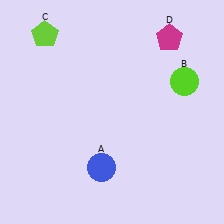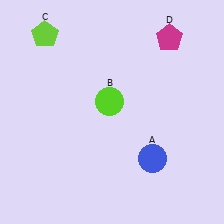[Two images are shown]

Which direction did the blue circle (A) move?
The blue circle (A) moved right.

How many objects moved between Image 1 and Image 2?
2 objects moved between the two images.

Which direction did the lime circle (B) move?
The lime circle (B) moved left.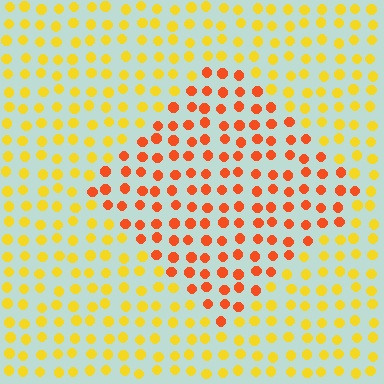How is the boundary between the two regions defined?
The boundary is defined purely by a slight shift in hue (about 39 degrees). Spacing, size, and orientation are identical on both sides.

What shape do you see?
I see a diamond.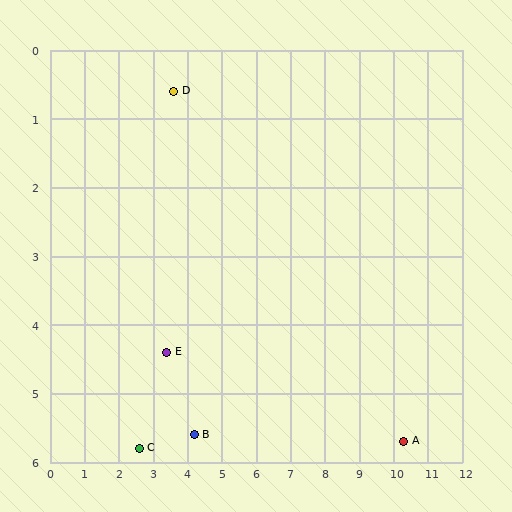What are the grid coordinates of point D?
Point D is at approximately (3.6, 0.6).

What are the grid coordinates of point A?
Point A is at approximately (10.3, 5.7).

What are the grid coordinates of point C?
Point C is at approximately (2.6, 5.8).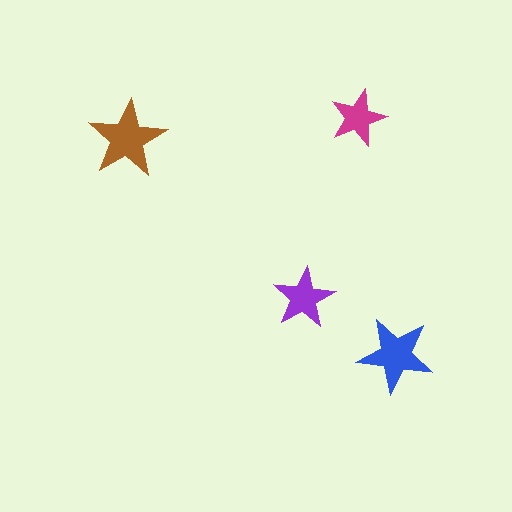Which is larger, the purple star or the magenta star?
The purple one.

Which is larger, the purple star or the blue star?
The blue one.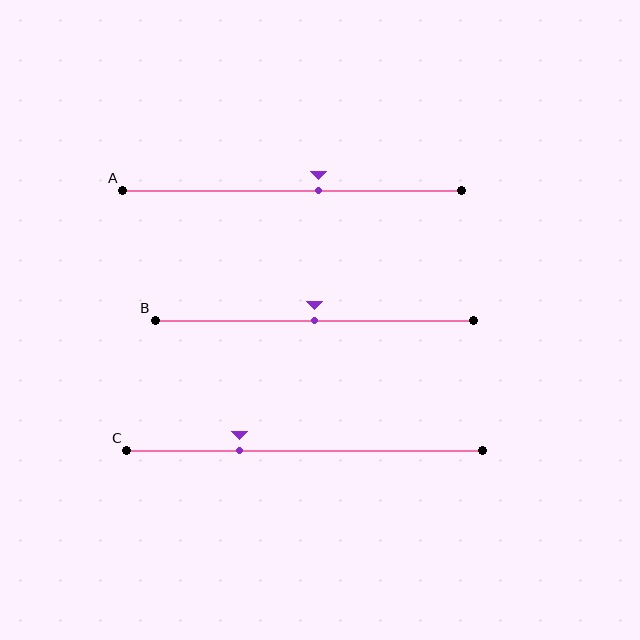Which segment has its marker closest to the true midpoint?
Segment B has its marker closest to the true midpoint.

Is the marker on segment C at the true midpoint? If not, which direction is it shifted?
No, the marker on segment C is shifted to the left by about 18% of the segment length.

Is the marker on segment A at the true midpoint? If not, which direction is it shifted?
No, the marker on segment A is shifted to the right by about 8% of the segment length.